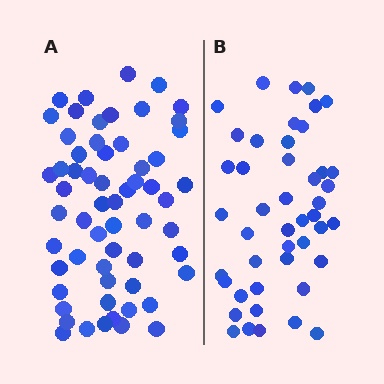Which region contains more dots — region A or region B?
Region A (the left region) has more dots.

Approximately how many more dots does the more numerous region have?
Region A has approximately 15 more dots than region B.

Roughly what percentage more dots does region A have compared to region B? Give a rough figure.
About 35% more.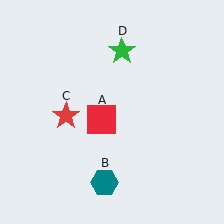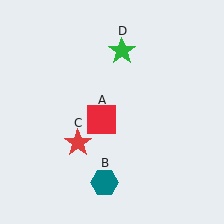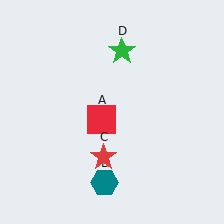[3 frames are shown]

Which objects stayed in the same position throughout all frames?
Red square (object A) and teal hexagon (object B) and green star (object D) remained stationary.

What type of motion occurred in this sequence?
The red star (object C) rotated counterclockwise around the center of the scene.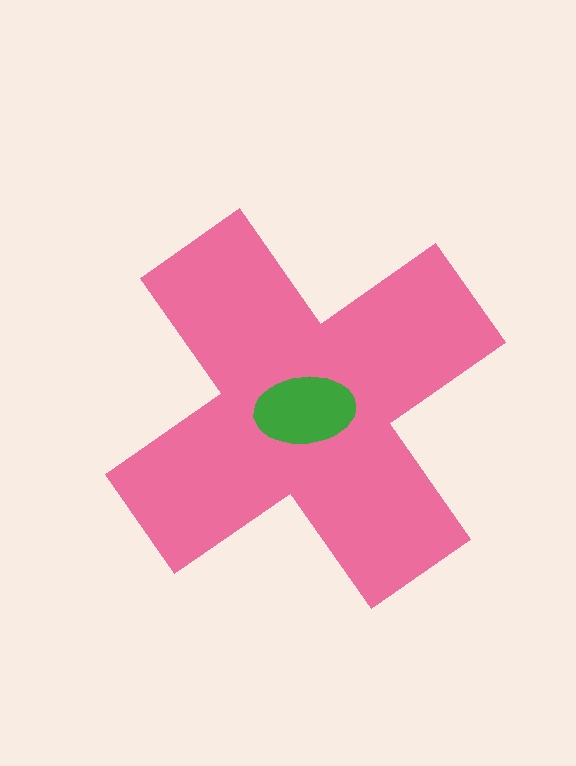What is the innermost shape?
The green ellipse.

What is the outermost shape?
The pink cross.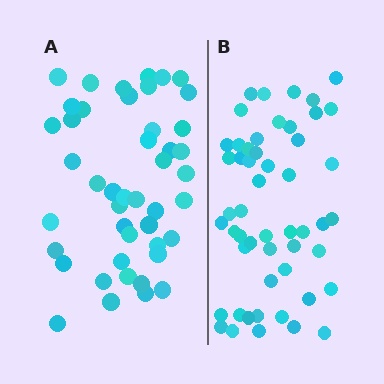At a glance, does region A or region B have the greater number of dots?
Region B (the right region) has more dots.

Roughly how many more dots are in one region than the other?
Region B has roughly 8 or so more dots than region A.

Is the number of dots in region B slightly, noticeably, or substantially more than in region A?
Region B has only slightly more — the two regions are fairly close. The ratio is roughly 1.2 to 1.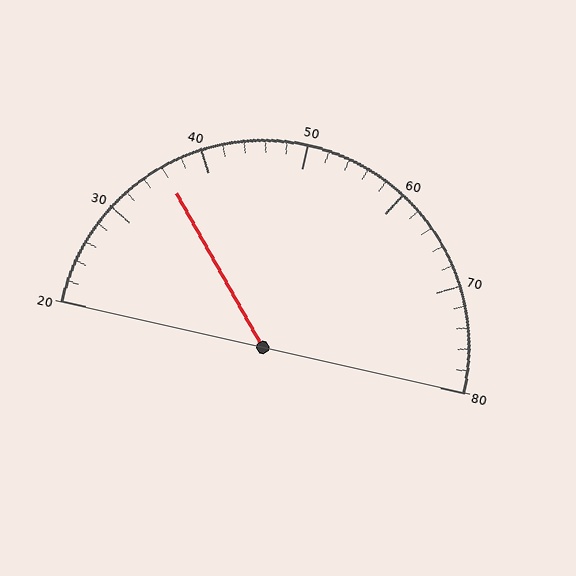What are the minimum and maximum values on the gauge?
The gauge ranges from 20 to 80.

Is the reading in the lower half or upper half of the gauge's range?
The reading is in the lower half of the range (20 to 80).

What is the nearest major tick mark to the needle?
The nearest major tick mark is 40.